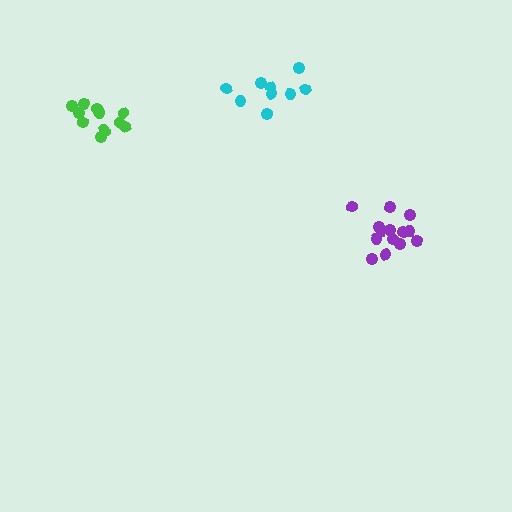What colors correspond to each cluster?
The clusters are colored: cyan, green, purple.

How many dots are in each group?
Group 1: 9 dots, Group 2: 14 dots, Group 3: 14 dots (37 total).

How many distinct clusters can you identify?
There are 3 distinct clusters.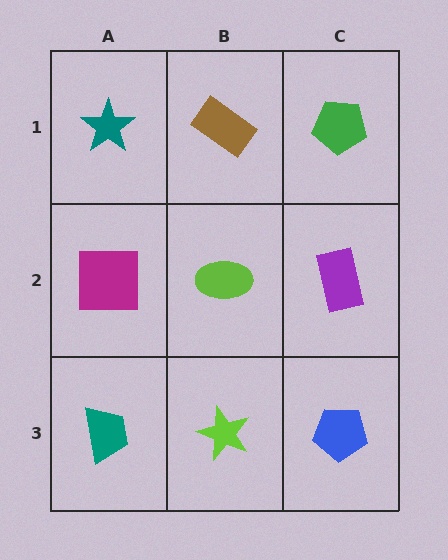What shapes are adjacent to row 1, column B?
A lime ellipse (row 2, column B), a teal star (row 1, column A), a green pentagon (row 1, column C).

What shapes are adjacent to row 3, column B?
A lime ellipse (row 2, column B), a teal trapezoid (row 3, column A), a blue pentagon (row 3, column C).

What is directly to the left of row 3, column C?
A lime star.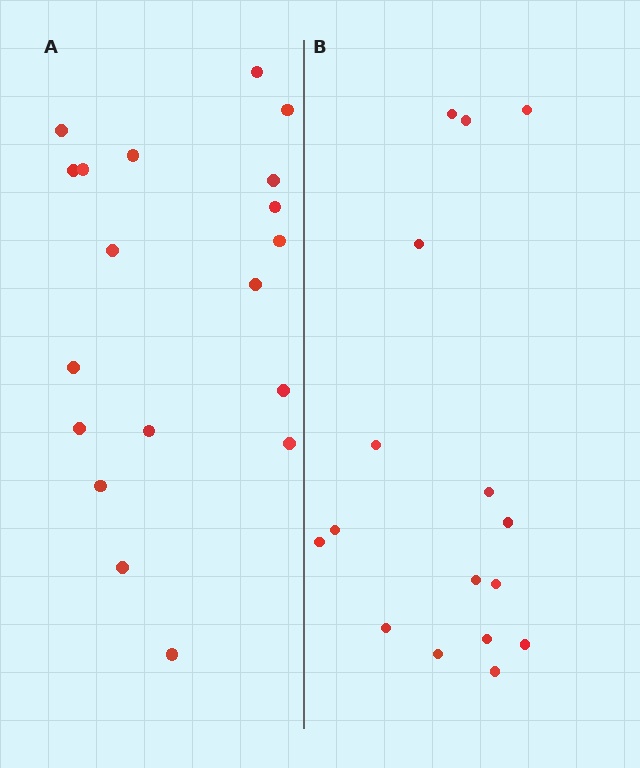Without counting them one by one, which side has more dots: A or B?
Region A (the left region) has more dots.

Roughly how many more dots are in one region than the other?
Region A has just a few more — roughly 2 or 3 more dots than region B.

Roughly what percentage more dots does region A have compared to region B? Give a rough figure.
About 20% more.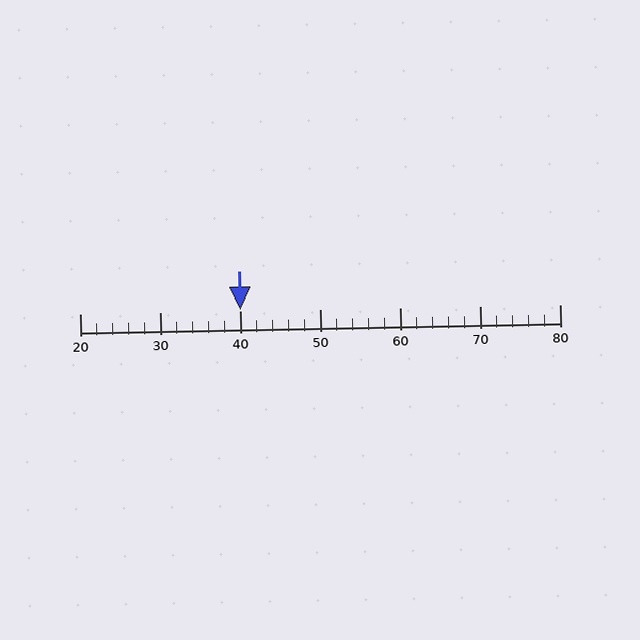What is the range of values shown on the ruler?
The ruler shows values from 20 to 80.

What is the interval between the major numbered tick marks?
The major tick marks are spaced 10 units apart.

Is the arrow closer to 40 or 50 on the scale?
The arrow is closer to 40.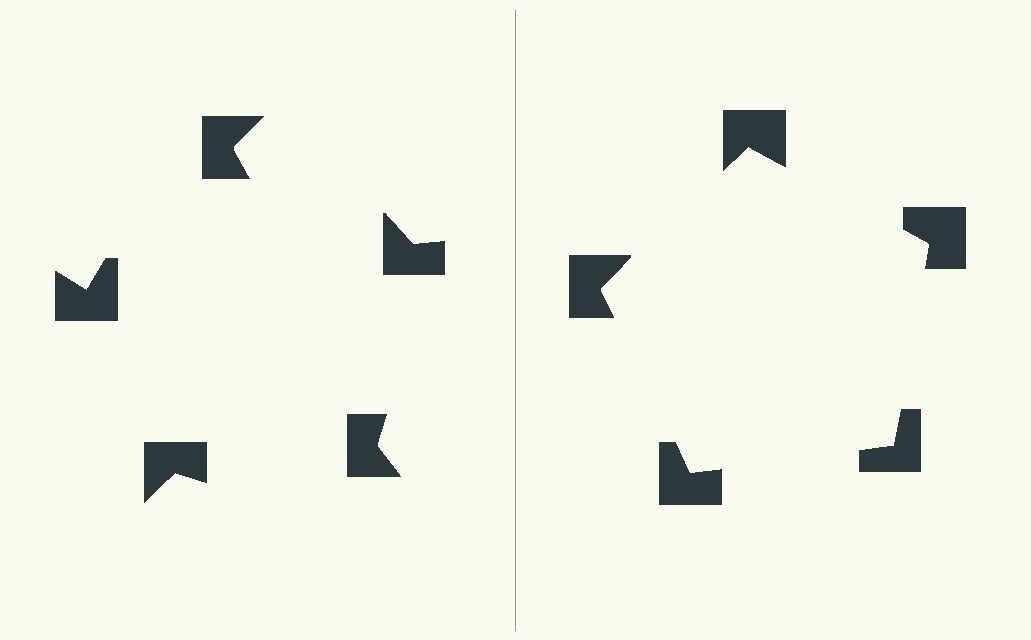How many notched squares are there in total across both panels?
10 — 5 on each side.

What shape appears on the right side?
An illusory pentagon.